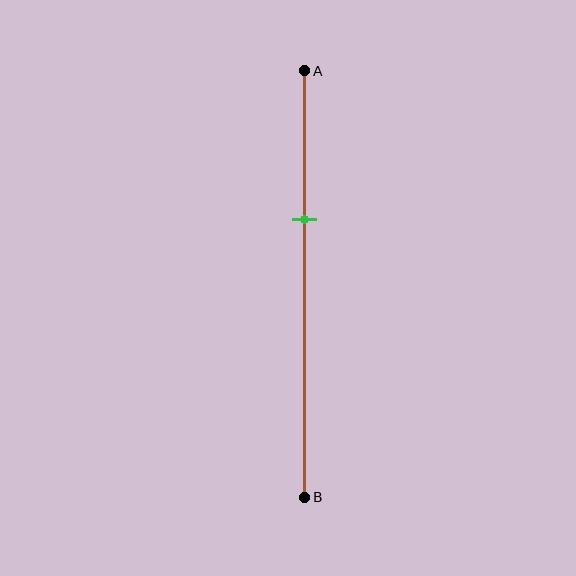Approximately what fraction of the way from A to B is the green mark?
The green mark is approximately 35% of the way from A to B.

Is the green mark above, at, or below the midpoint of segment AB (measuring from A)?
The green mark is above the midpoint of segment AB.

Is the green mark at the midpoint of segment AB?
No, the mark is at about 35% from A, not at the 50% midpoint.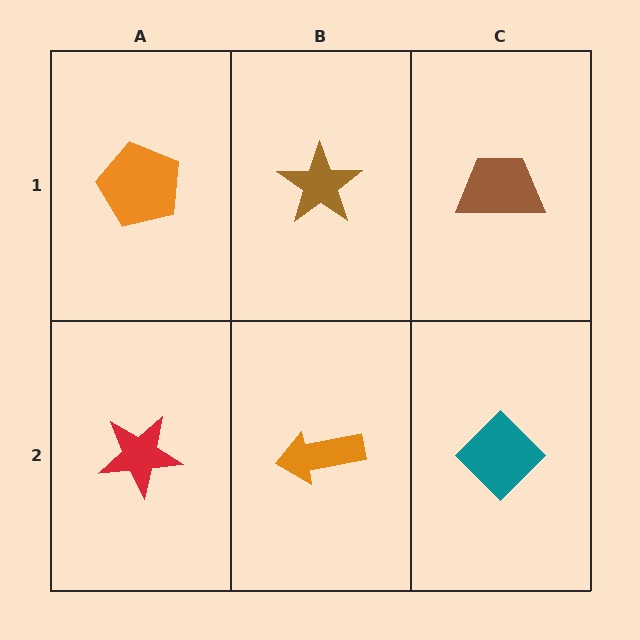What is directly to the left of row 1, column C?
A brown star.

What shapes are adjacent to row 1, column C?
A teal diamond (row 2, column C), a brown star (row 1, column B).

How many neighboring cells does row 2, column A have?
2.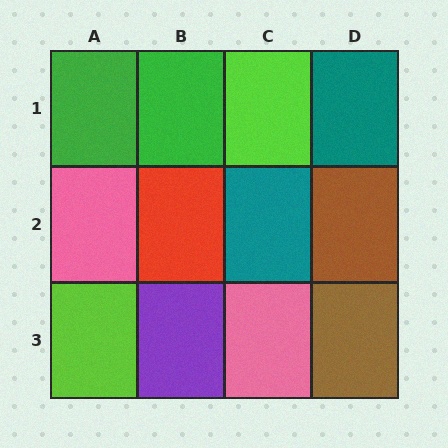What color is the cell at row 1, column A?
Green.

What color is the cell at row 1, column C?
Lime.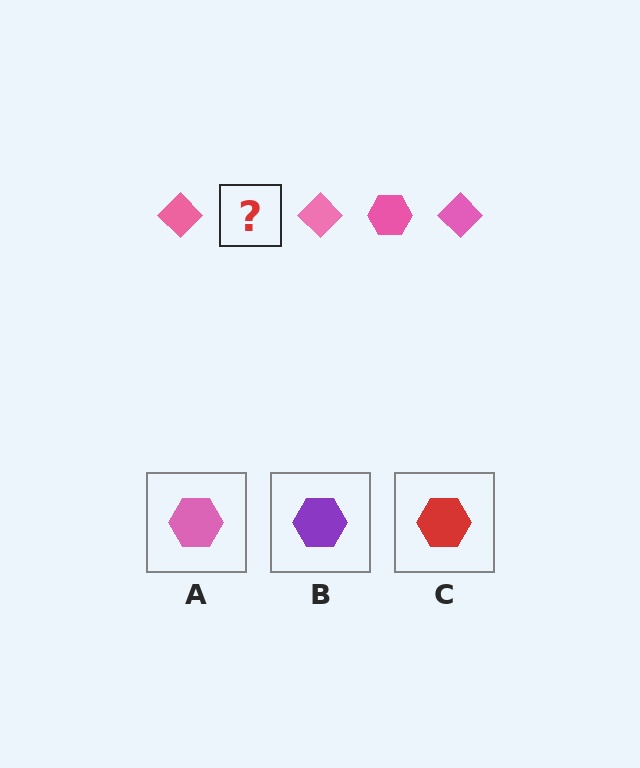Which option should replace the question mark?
Option A.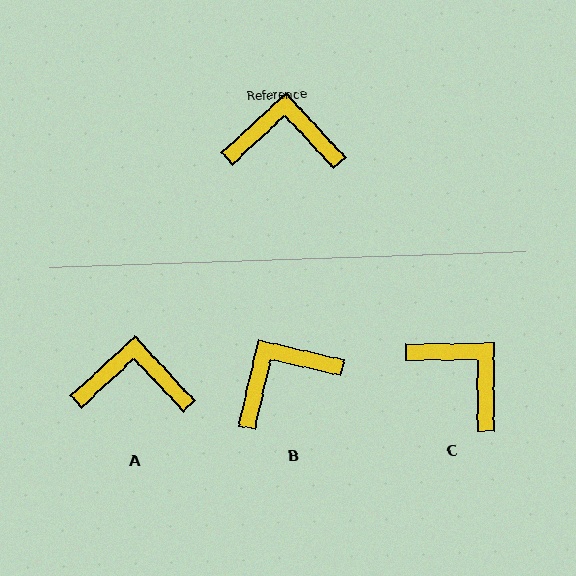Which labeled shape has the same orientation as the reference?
A.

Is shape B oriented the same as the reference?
No, it is off by about 34 degrees.